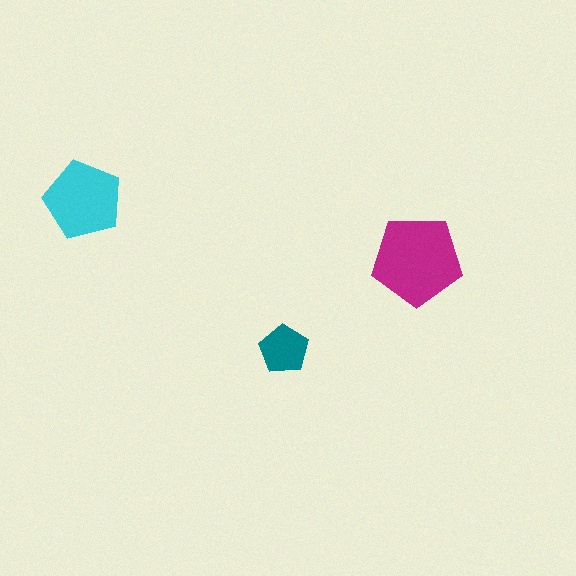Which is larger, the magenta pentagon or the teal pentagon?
The magenta one.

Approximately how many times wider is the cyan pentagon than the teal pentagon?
About 1.5 times wider.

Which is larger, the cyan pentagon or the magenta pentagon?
The magenta one.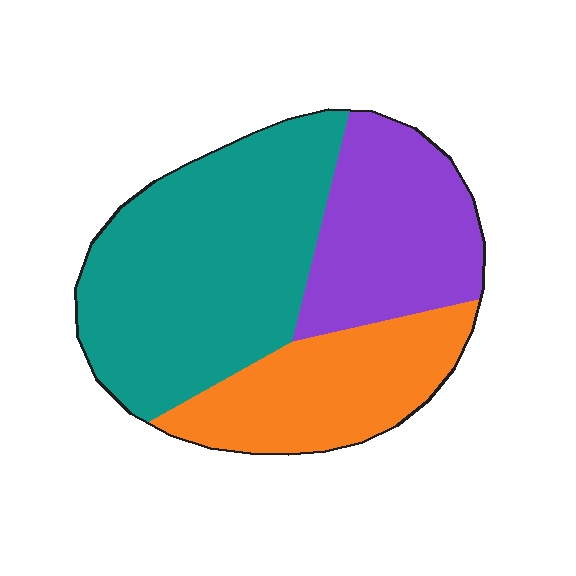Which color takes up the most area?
Teal, at roughly 50%.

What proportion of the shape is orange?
Orange takes up about one quarter (1/4) of the shape.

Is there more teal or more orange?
Teal.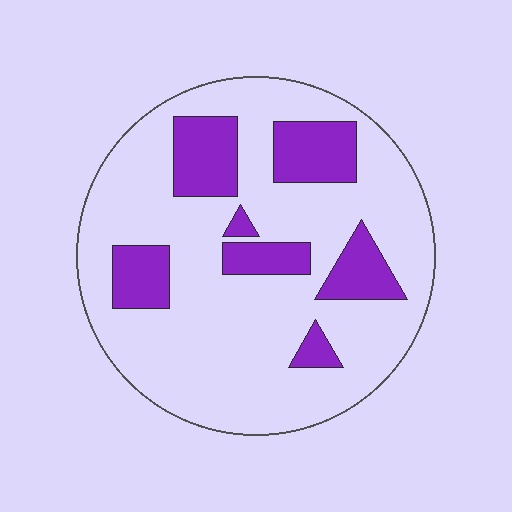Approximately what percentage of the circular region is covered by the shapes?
Approximately 25%.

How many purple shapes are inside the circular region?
7.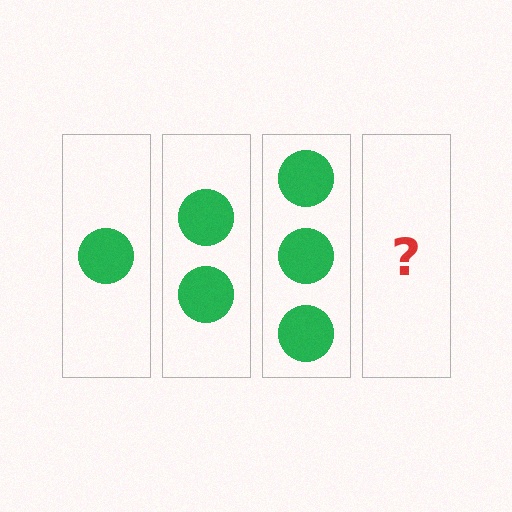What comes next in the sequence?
The next element should be 4 circles.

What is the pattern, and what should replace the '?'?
The pattern is that each step adds one more circle. The '?' should be 4 circles.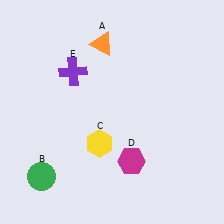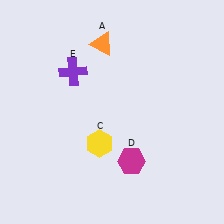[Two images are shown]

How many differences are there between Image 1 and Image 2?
There is 1 difference between the two images.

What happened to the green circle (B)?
The green circle (B) was removed in Image 2. It was in the bottom-left area of Image 1.